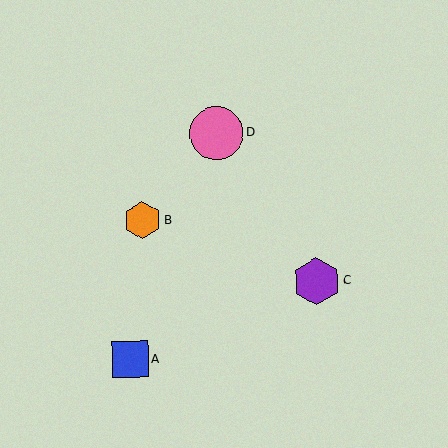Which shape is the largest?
The pink circle (labeled D) is the largest.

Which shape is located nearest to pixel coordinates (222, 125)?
The pink circle (labeled D) at (216, 133) is nearest to that location.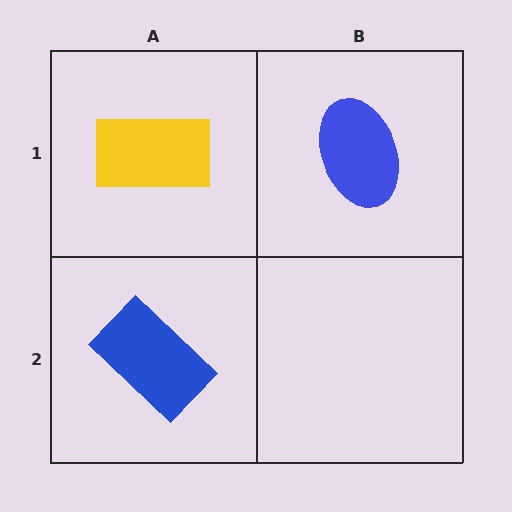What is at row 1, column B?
A blue ellipse.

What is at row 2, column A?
A blue rectangle.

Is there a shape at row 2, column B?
No, that cell is empty.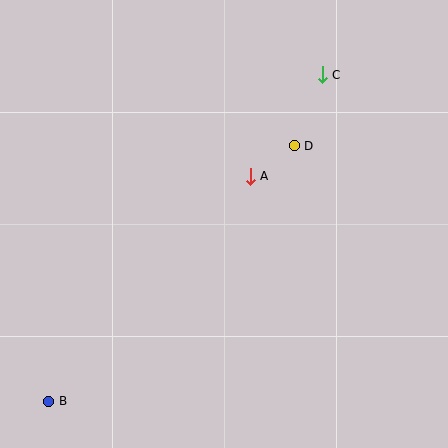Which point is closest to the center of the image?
Point A at (250, 176) is closest to the center.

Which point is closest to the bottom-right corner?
Point A is closest to the bottom-right corner.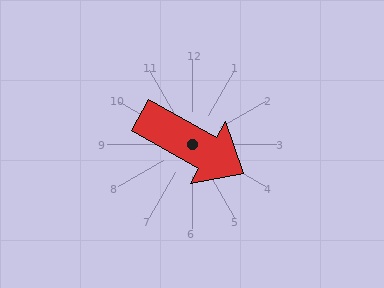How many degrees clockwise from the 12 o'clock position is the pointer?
Approximately 119 degrees.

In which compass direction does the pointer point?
Southeast.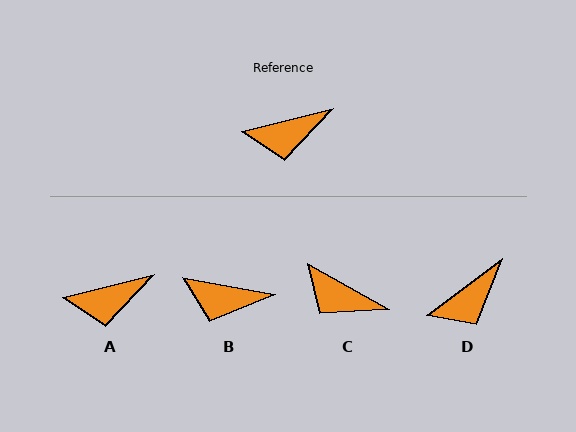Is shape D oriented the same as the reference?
No, it is off by about 22 degrees.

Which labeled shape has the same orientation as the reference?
A.